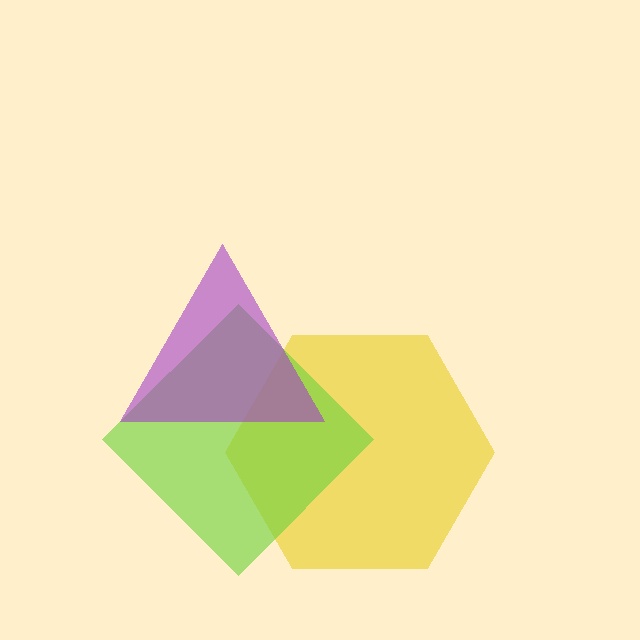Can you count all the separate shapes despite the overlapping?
Yes, there are 3 separate shapes.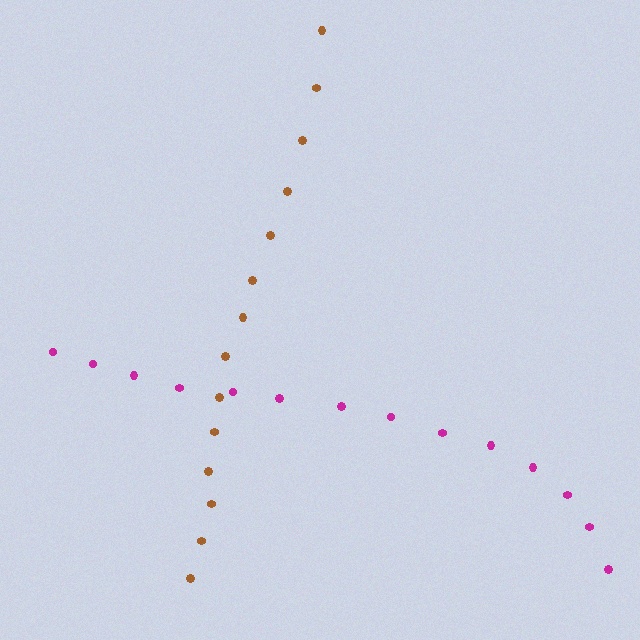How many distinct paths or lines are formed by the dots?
There are 2 distinct paths.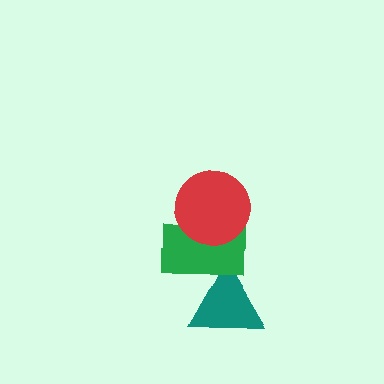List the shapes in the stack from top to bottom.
From top to bottom: the red circle, the green rectangle, the teal triangle.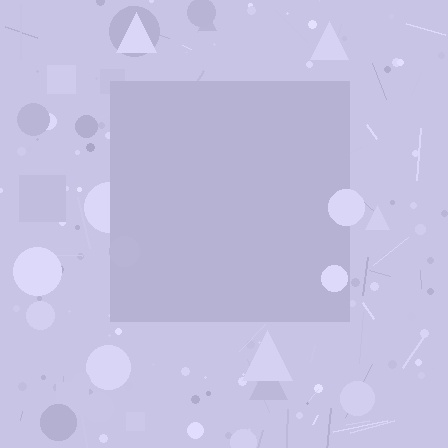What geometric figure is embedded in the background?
A square is embedded in the background.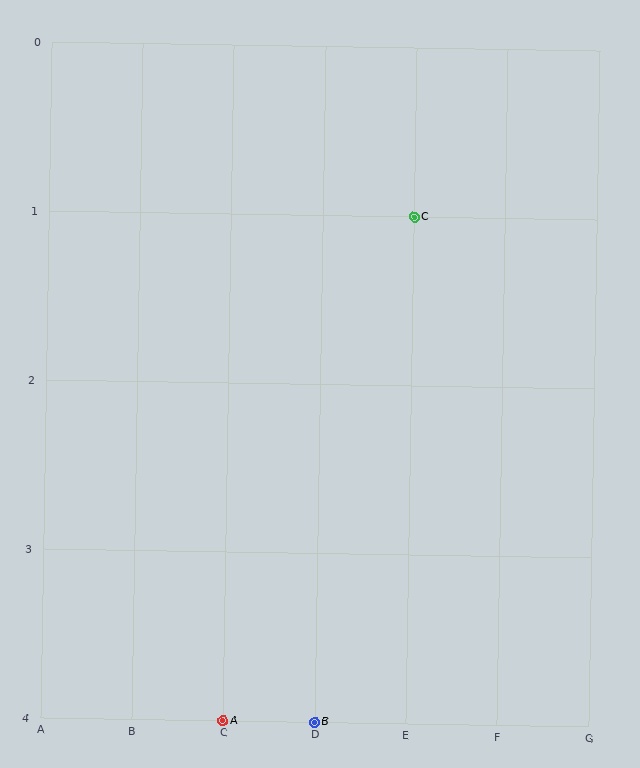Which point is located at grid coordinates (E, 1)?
Point C is at (E, 1).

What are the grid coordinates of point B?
Point B is at grid coordinates (D, 4).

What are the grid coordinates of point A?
Point A is at grid coordinates (C, 4).